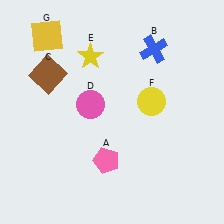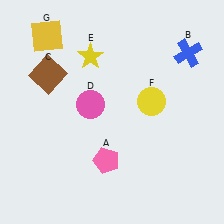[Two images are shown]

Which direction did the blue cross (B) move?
The blue cross (B) moved right.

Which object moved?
The blue cross (B) moved right.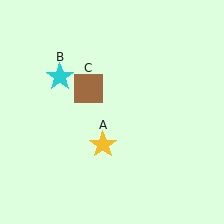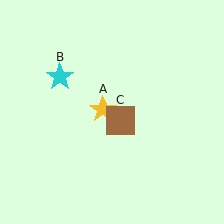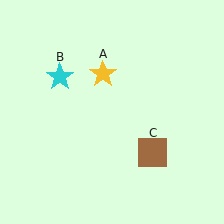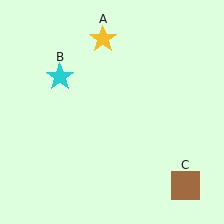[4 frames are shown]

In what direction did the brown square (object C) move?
The brown square (object C) moved down and to the right.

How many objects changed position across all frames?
2 objects changed position: yellow star (object A), brown square (object C).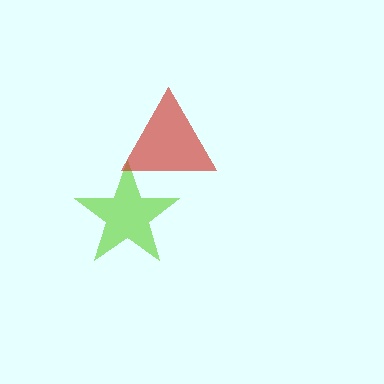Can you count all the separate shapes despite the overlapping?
Yes, there are 2 separate shapes.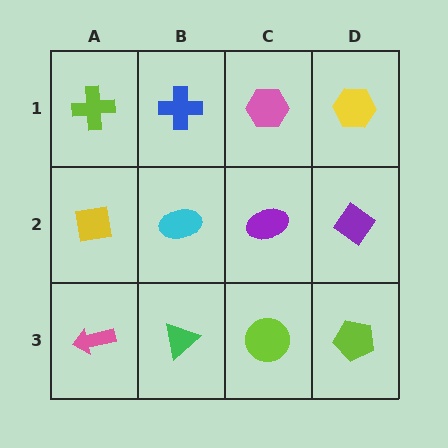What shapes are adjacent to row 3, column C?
A purple ellipse (row 2, column C), a green triangle (row 3, column B), a lime pentagon (row 3, column D).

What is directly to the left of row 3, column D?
A lime circle.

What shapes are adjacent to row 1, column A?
A yellow square (row 2, column A), a blue cross (row 1, column B).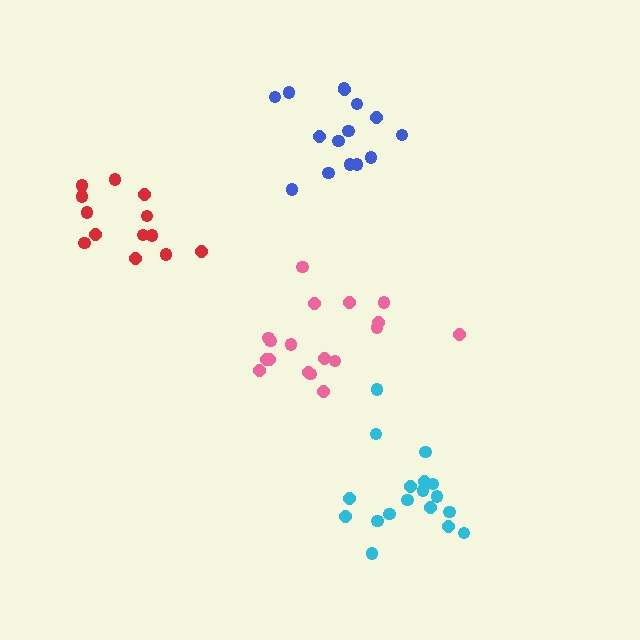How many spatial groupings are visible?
There are 4 spatial groupings.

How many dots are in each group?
Group 1: 18 dots, Group 2: 15 dots, Group 3: 18 dots, Group 4: 13 dots (64 total).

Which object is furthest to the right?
The cyan cluster is rightmost.